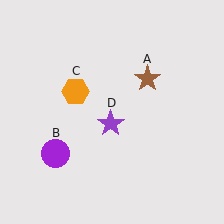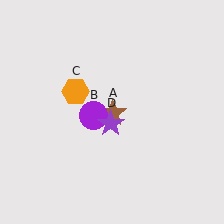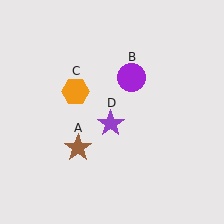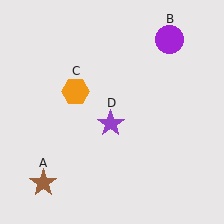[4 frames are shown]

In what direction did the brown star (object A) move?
The brown star (object A) moved down and to the left.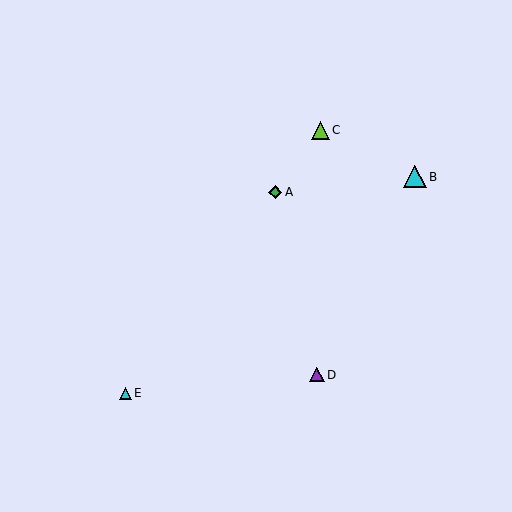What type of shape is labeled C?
Shape C is a lime triangle.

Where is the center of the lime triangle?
The center of the lime triangle is at (320, 130).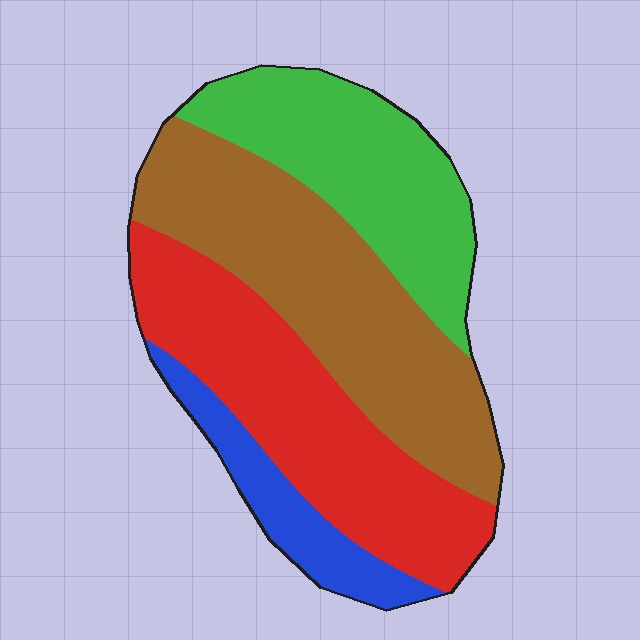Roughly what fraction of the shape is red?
Red covers 31% of the shape.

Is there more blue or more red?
Red.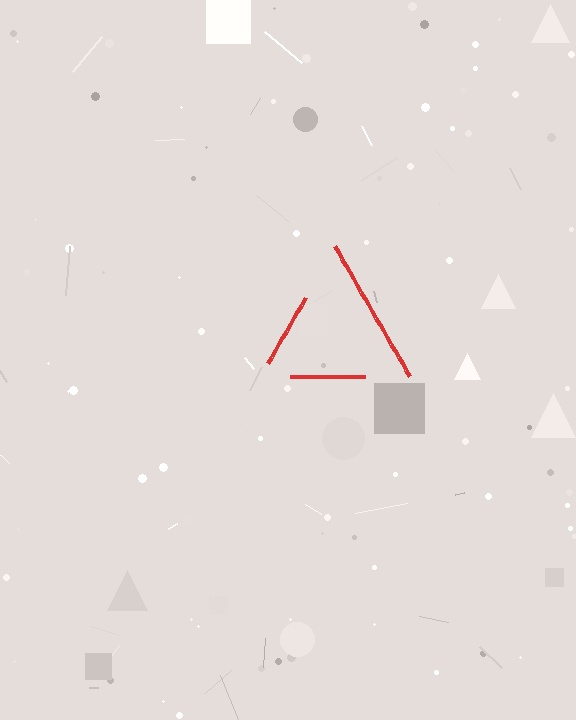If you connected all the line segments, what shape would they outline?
They would outline a triangle.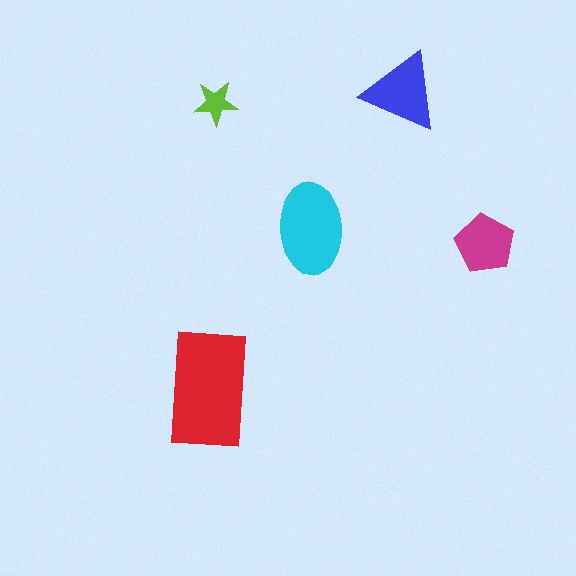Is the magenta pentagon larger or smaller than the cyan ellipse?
Smaller.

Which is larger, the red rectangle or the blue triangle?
The red rectangle.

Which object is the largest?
The red rectangle.